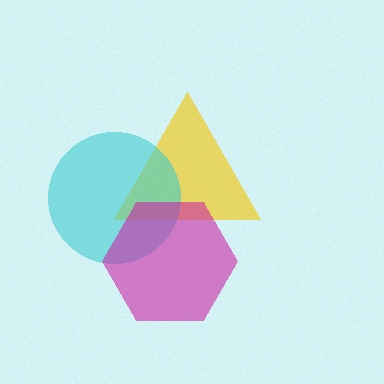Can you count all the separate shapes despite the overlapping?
Yes, there are 3 separate shapes.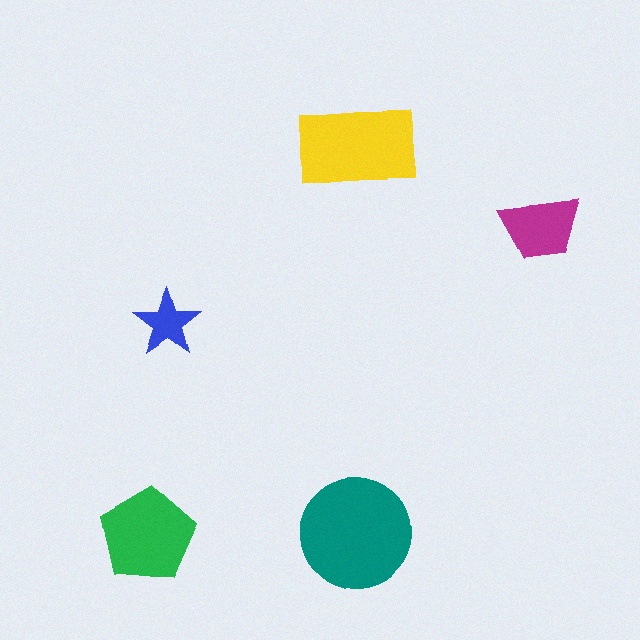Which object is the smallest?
The blue star.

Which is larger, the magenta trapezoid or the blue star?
The magenta trapezoid.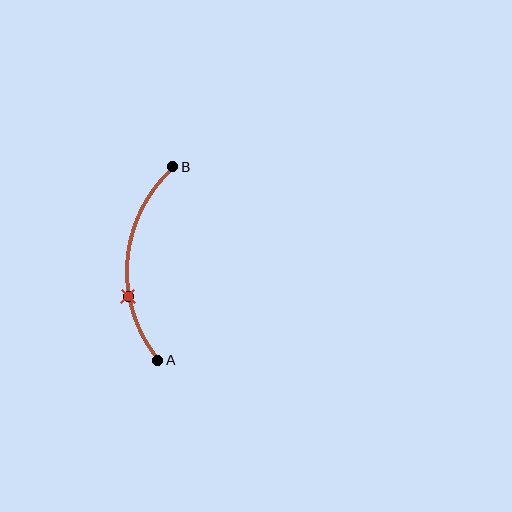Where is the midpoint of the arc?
The arc midpoint is the point on the curve farthest from the straight line joining A and B. It sits to the left of that line.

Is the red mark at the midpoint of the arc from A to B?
No. The red mark lies on the arc but is closer to endpoint A. The arc midpoint would be at the point on the curve equidistant along the arc from both A and B.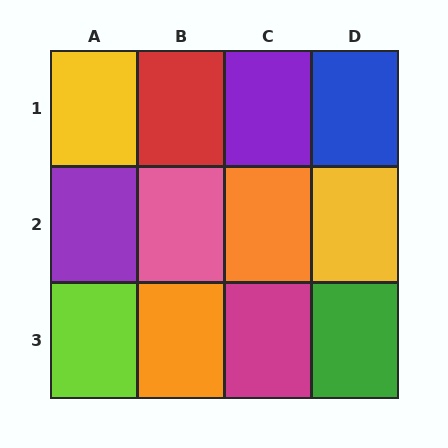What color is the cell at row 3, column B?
Orange.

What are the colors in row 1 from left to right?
Yellow, red, purple, blue.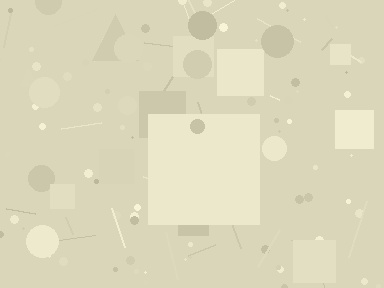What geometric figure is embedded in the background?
A square is embedded in the background.